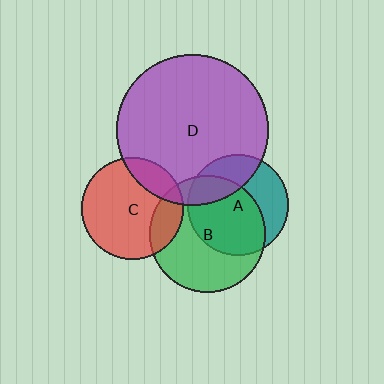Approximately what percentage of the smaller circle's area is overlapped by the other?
Approximately 20%.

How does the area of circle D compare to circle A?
Approximately 2.2 times.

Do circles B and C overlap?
Yes.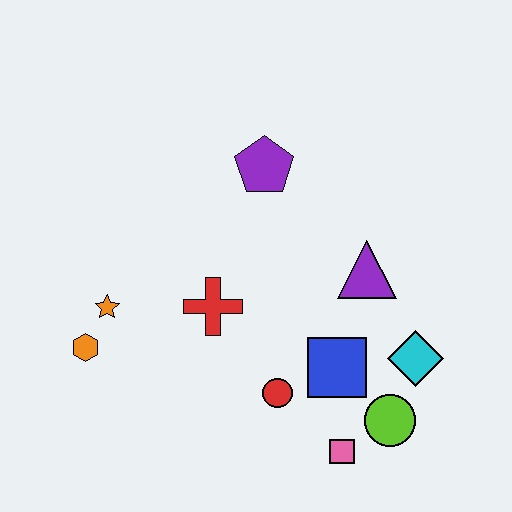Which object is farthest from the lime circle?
The orange hexagon is farthest from the lime circle.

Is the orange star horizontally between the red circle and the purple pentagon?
No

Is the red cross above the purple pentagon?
No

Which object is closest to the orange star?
The orange hexagon is closest to the orange star.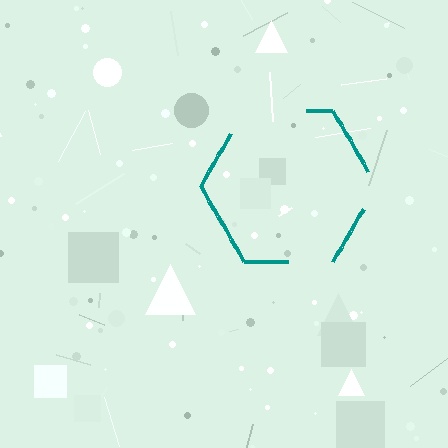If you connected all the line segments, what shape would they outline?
They would outline a hexagon.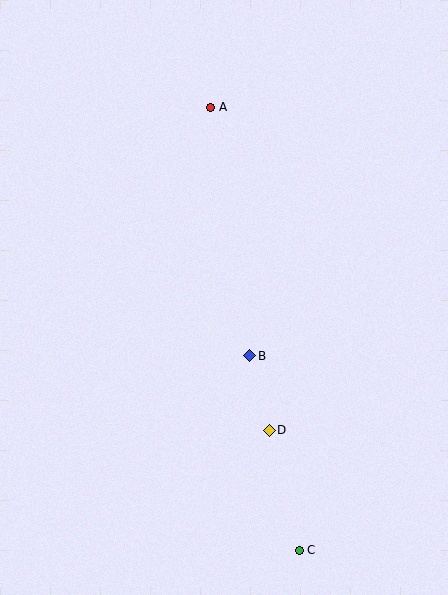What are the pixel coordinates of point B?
Point B is at (250, 356).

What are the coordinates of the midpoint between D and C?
The midpoint between D and C is at (284, 490).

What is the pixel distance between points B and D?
The distance between B and D is 77 pixels.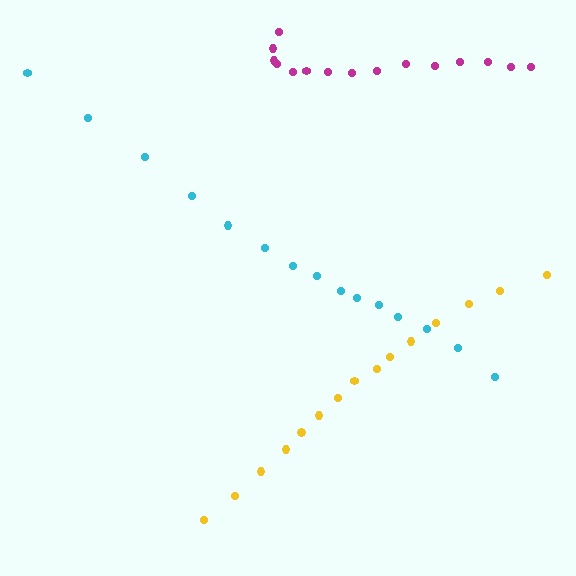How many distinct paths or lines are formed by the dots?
There are 3 distinct paths.